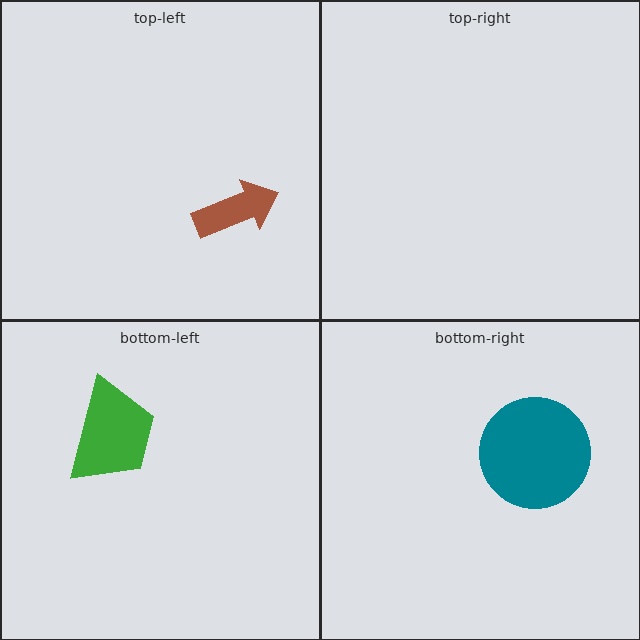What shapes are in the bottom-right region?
The teal circle.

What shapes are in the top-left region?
The brown arrow.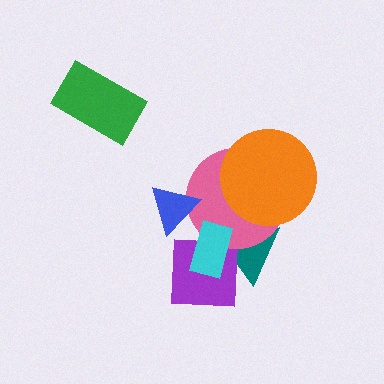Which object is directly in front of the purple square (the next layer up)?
The pink circle is directly in front of the purple square.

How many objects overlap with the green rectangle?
0 objects overlap with the green rectangle.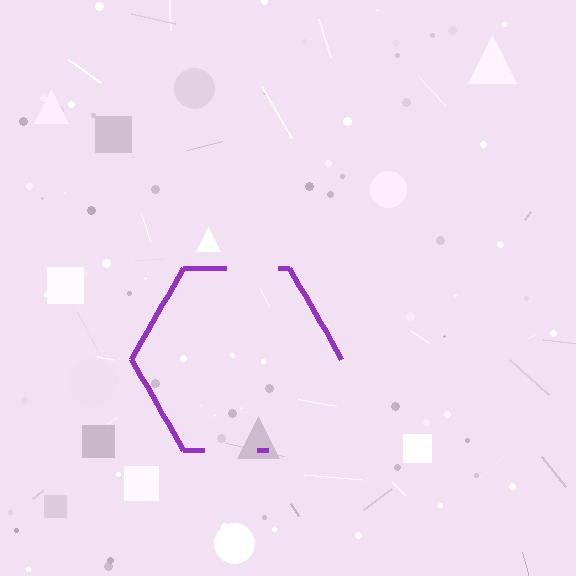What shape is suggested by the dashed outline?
The dashed outline suggests a hexagon.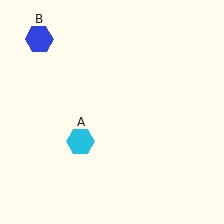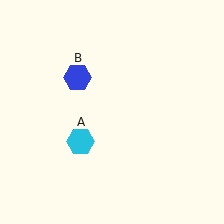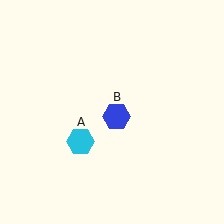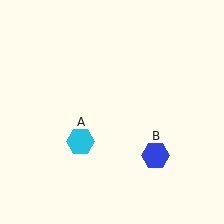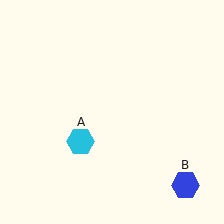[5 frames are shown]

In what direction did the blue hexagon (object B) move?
The blue hexagon (object B) moved down and to the right.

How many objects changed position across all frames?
1 object changed position: blue hexagon (object B).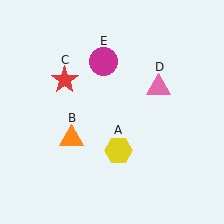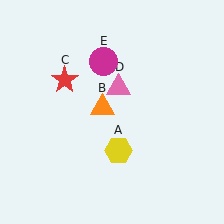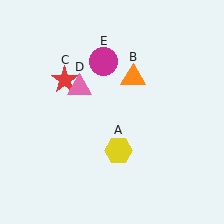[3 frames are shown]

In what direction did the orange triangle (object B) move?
The orange triangle (object B) moved up and to the right.